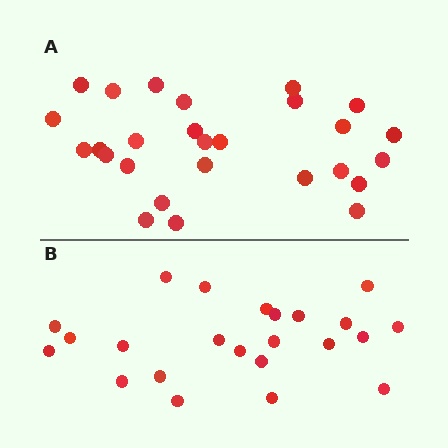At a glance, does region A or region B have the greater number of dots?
Region A (the top region) has more dots.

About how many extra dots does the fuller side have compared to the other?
Region A has about 4 more dots than region B.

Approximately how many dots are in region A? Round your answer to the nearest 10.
About 30 dots. (The exact count is 27, which rounds to 30.)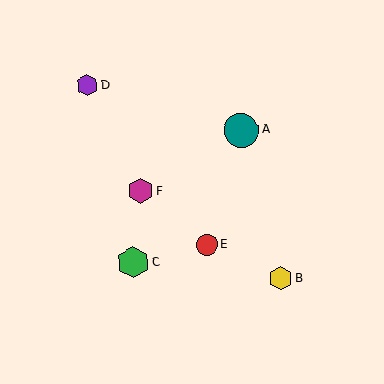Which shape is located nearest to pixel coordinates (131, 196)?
The magenta hexagon (labeled F) at (140, 191) is nearest to that location.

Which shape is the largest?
The teal circle (labeled A) is the largest.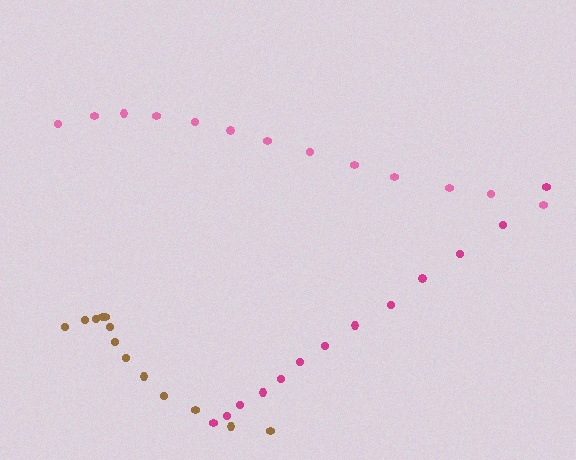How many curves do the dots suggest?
There are 3 distinct paths.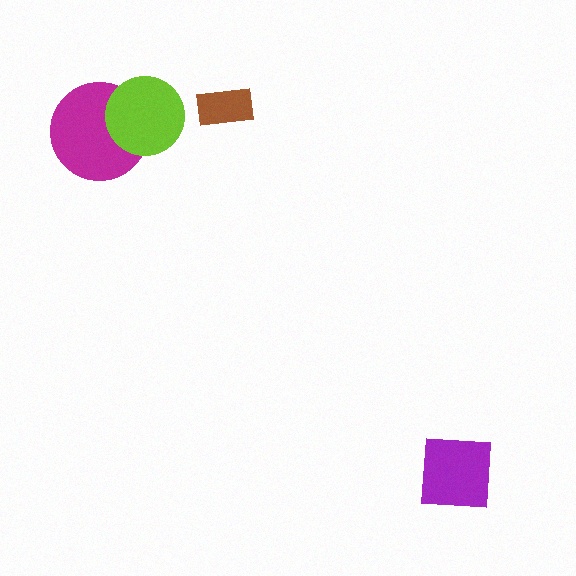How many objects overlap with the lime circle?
1 object overlaps with the lime circle.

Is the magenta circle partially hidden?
Yes, it is partially covered by another shape.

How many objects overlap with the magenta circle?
1 object overlaps with the magenta circle.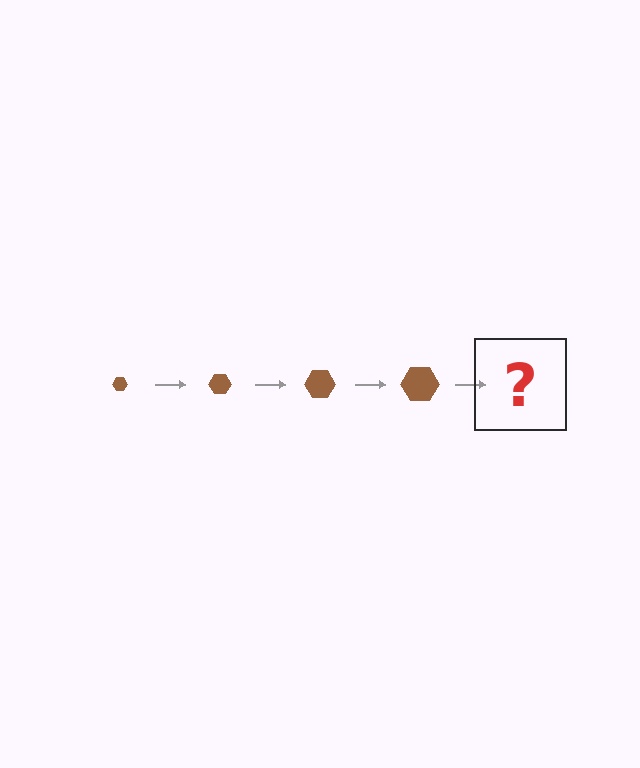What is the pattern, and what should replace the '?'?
The pattern is that the hexagon gets progressively larger each step. The '?' should be a brown hexagon, larger than the previous one.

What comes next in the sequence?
The next element should be a brown hexagon, larger than the previous one.